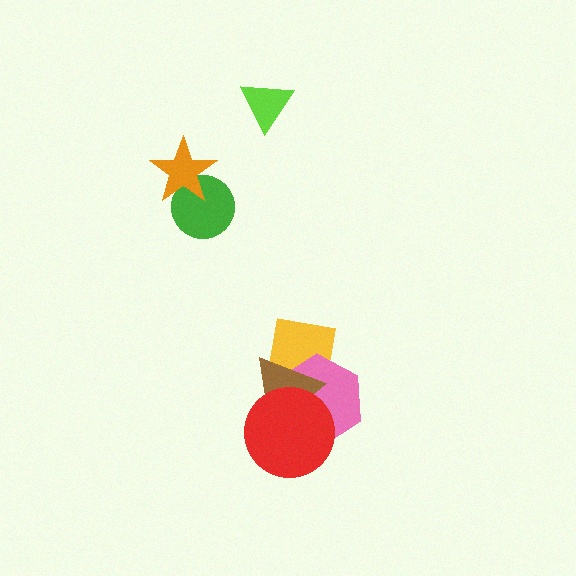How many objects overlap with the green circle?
1 object overlaps with the green circle.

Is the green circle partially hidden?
Yes, it is partially covered by another shape.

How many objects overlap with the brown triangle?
3 objects overlap with the brown triangle.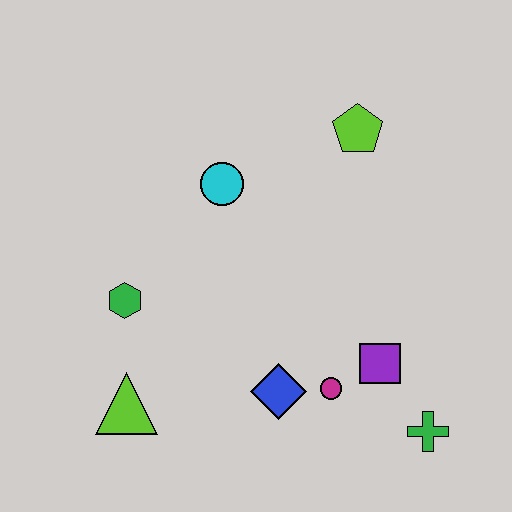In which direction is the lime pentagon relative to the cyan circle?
The lime pentagon is to the right of the cyan circle.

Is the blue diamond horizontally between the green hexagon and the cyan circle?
No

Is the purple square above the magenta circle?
Yes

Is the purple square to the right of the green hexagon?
Yes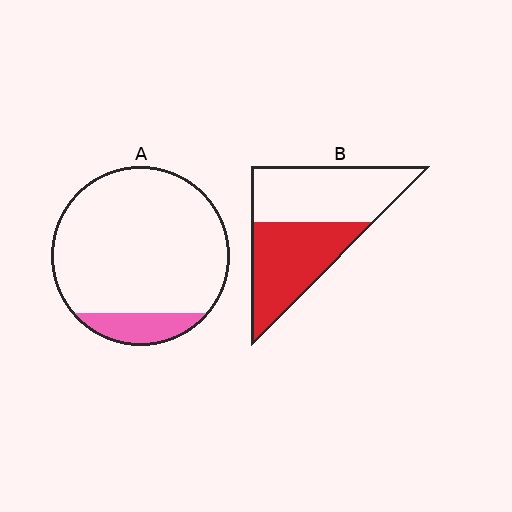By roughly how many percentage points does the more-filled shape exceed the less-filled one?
By roughly 35 percentage points (B over A).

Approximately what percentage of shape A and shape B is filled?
A is approximately 15% and B is approximately 50%.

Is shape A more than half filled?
No.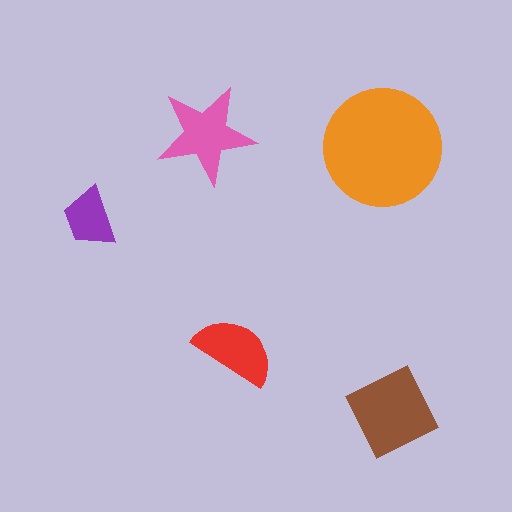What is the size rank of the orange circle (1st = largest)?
1st.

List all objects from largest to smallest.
The orange circle, the brown diamond, the pink star, the red semicircle, the purple trapezoid.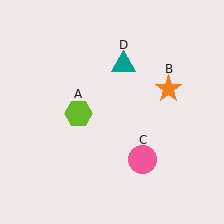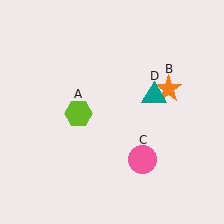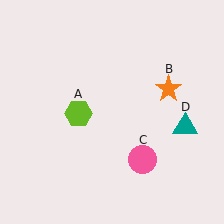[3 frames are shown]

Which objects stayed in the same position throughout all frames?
Lime hexagon (object A) and orange star (object B) and pink circle (object C) remained stationary.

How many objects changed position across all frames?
1 object changed position: teal triangle (object D).